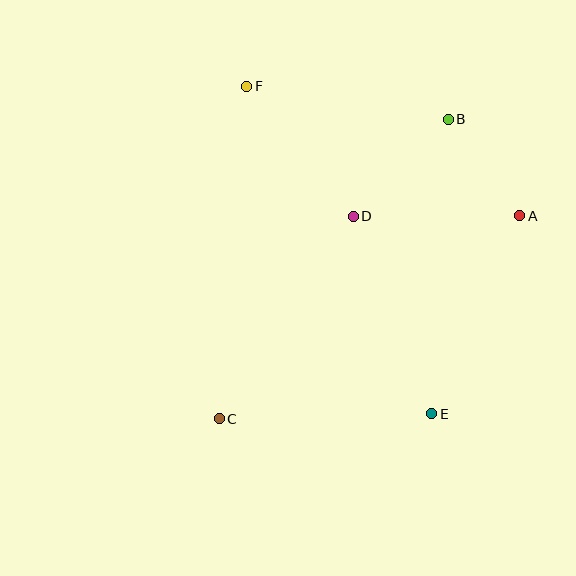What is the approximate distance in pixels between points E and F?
The distance between E and F is approximately 376 pixels.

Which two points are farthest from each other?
Points B and C are farthest from each other.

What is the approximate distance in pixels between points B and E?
The distance between B and E is approximately 295 pixels.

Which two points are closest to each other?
Points A and B are closest to each other.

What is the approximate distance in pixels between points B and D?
The distance between B and D is approximately 136 pixels.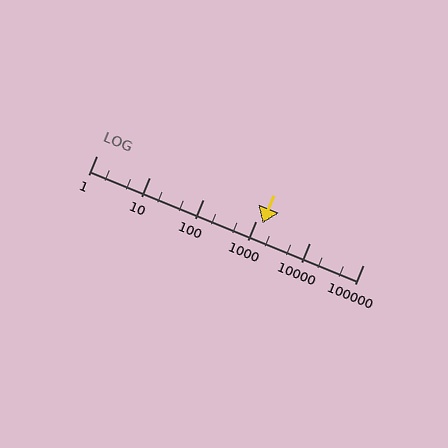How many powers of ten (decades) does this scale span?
The scale spans 5 decades, from 1 to 100000.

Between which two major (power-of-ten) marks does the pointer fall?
The pointer is between 1000 and 10000.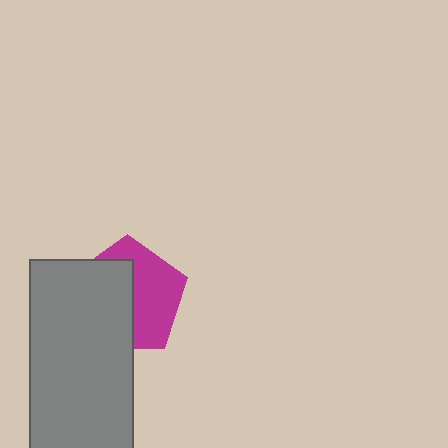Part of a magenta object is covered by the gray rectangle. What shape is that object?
It is a pentagon.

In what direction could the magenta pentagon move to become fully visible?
The magenta pentagon could move right. That would shift it out from behind the gray rectangle entirely.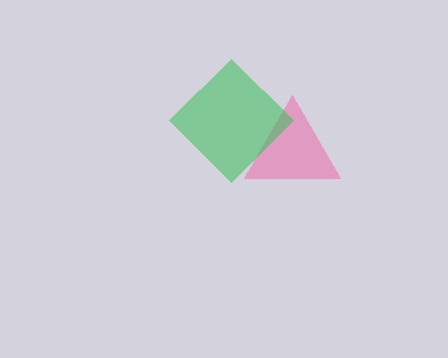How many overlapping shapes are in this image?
There are 2 overlapping shapes in the image.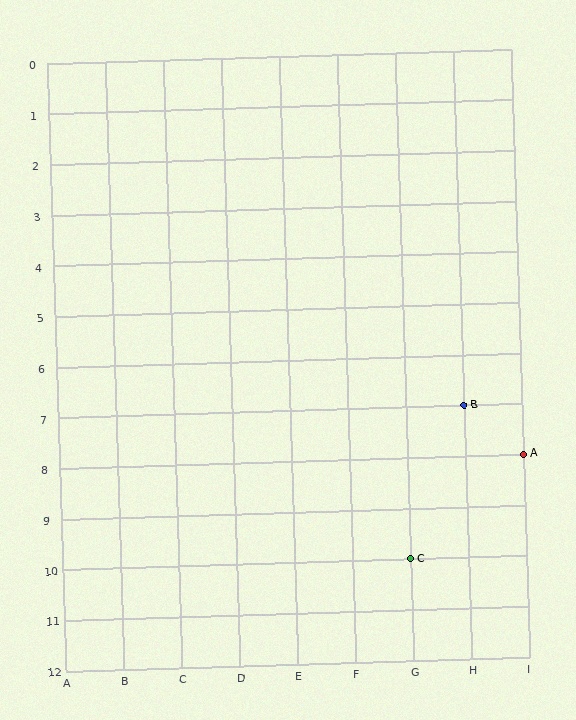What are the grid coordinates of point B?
Point B is at grid coordinates (H, 7).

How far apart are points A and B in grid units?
Points A and B are 1 column and 1 row apart (about 1.4 grid units diagonally).